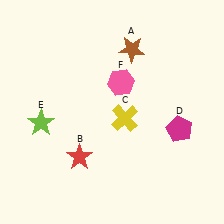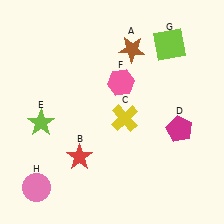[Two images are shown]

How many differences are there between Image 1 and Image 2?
There are 2 differences between the two images.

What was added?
A lime square (G), a pink circle (H) were added in Image 2.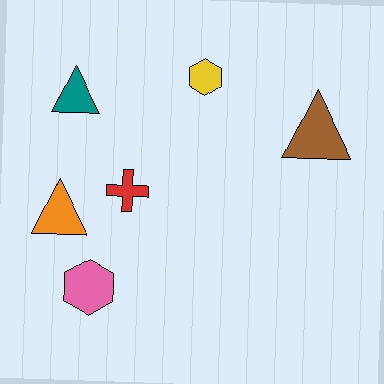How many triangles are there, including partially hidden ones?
There are 3 triangles.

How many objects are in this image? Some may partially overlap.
There are 6 objects.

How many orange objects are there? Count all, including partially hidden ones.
There is 1 orange object.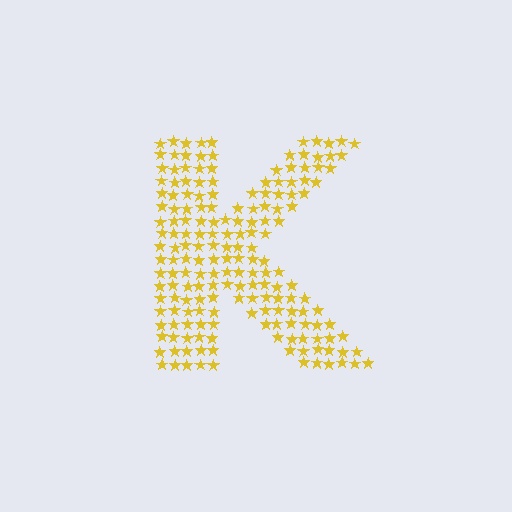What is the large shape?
The large shape is the letter K.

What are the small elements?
The small elements are stars.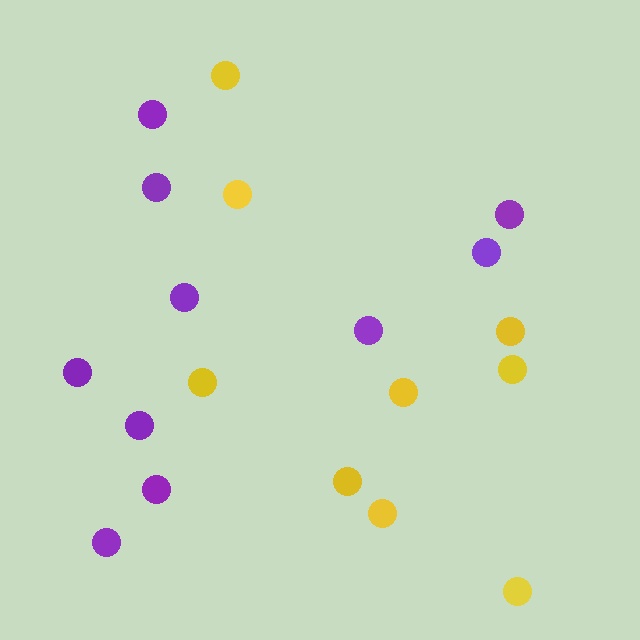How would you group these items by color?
There are 2 groups: one group of yellow circles (9) and one group of purple circles (10).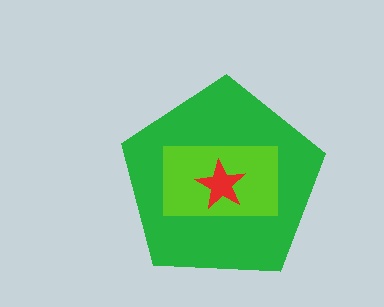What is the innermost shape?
The red star.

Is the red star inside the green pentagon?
Yes.